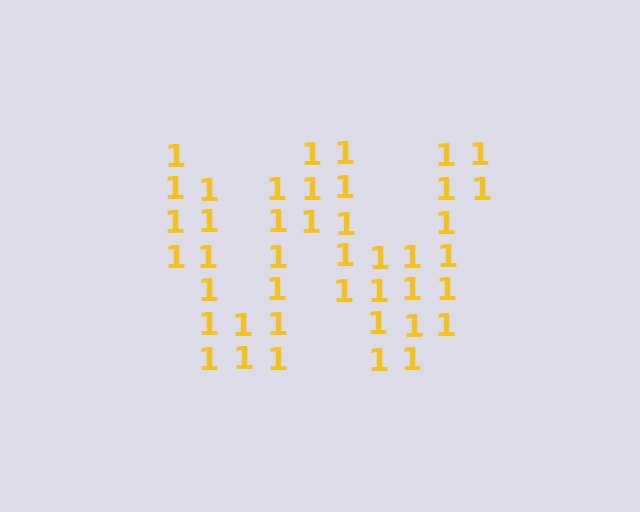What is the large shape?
The large shape is the letter W.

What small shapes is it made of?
It is made of small digit 1's.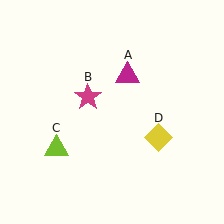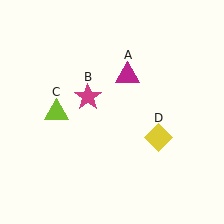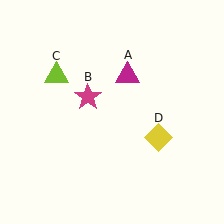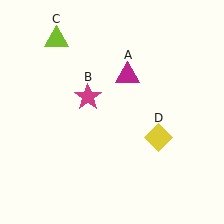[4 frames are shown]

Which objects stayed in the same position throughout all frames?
Magenta triangle (object A) and magenta star (object B) and yellow diamond (object D) remained stationary.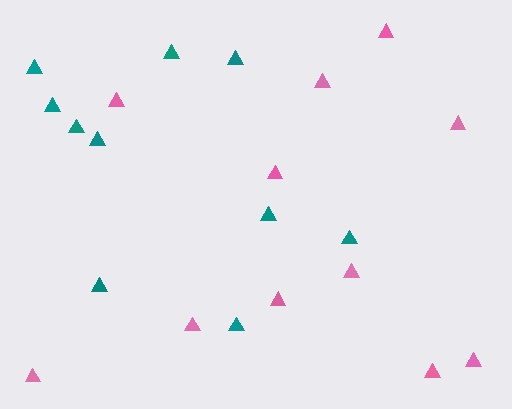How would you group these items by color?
There are 2 groups: one group of pink triangles (11) and one group of teal triangles (10).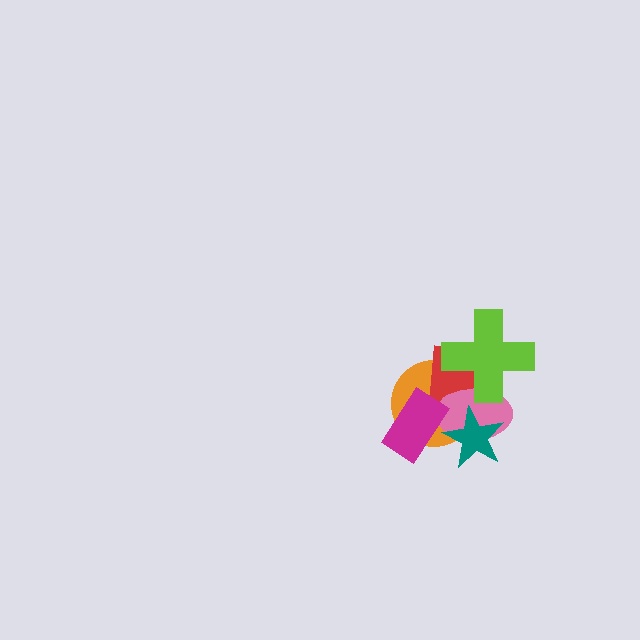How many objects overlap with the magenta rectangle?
2 objects overlap with the magenta rectangle.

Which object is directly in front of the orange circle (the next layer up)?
The red square is directly in front of the orange circle.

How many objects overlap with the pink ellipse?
5 objects overlap with the pink ellipse.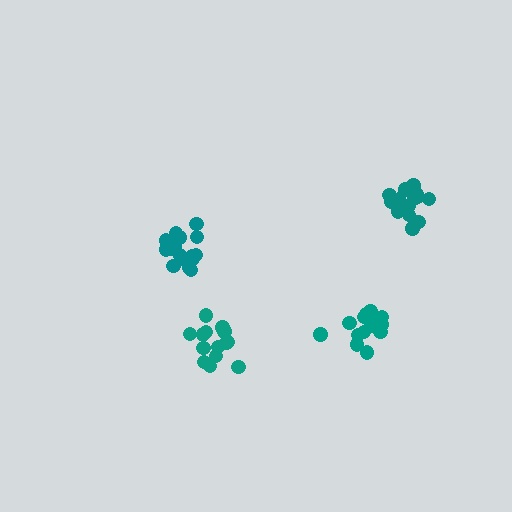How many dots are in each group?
Group 1: 14 dots, Group 2: 14 dots, Group 3: 17 dots, Group 4: 17 dots (62 total).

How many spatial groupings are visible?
There are 4 spatial groupings.